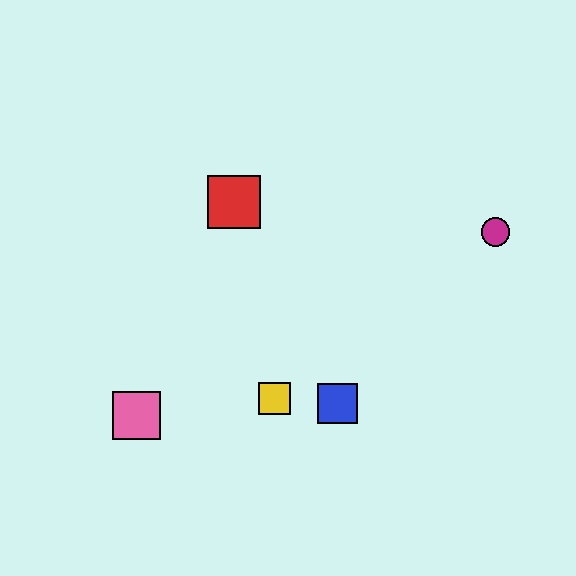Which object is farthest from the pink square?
The magenta circle is farthest from the pink square.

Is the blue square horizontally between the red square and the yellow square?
No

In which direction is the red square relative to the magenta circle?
The red square is to the left of the magenta circle.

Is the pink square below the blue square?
Yes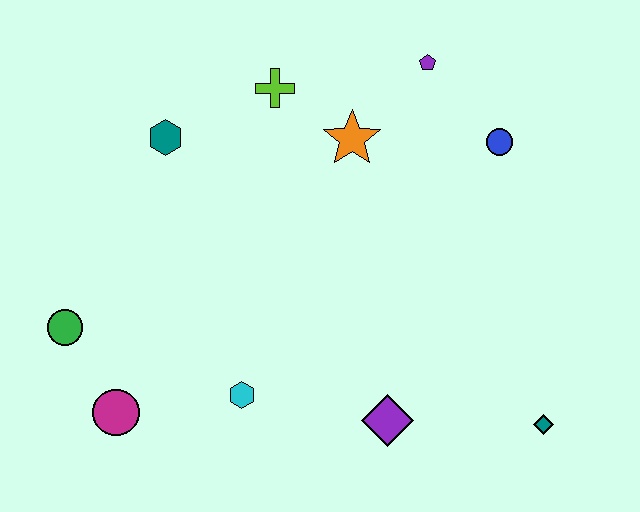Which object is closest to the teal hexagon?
The lime cross is closest to the teal hexagon.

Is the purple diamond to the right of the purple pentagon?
No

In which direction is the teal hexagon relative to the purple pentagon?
The teal hexagon is to the left of the purple pentagon.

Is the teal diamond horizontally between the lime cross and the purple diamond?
No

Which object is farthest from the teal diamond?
The green circle is farthest from the teal diamond.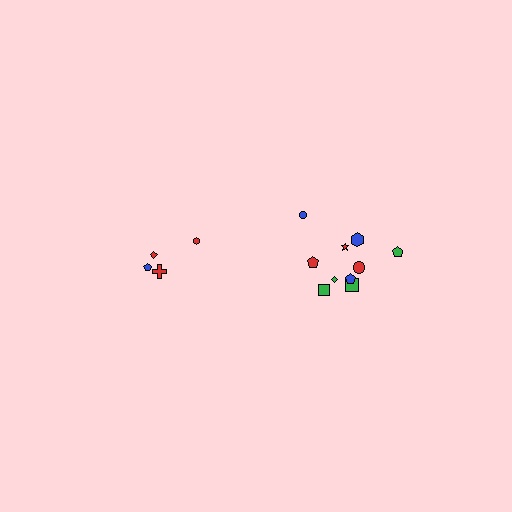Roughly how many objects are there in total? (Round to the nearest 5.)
Roughly 15 objects in total.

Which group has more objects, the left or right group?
The right group.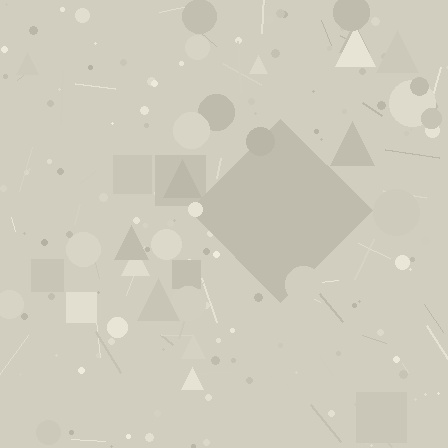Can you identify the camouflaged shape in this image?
The camouflaged shape is a diamond.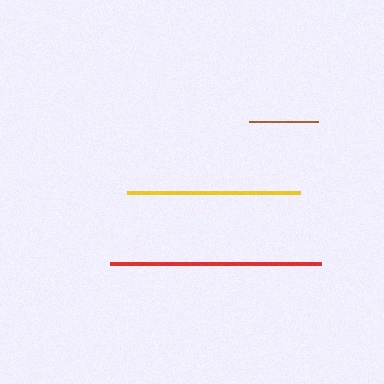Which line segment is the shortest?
The brown line is the shortest at approximately 68 pixels.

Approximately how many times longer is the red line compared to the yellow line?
The red line is approximately 1.2 times the length of the yellow line.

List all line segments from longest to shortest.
From longest to shortest: red, yellow, brown.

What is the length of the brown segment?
The brown segment is approximately 68 pixels long.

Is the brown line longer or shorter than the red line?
The red line is longer than the brown line.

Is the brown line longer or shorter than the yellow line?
The yellow line is longer than the brown line.